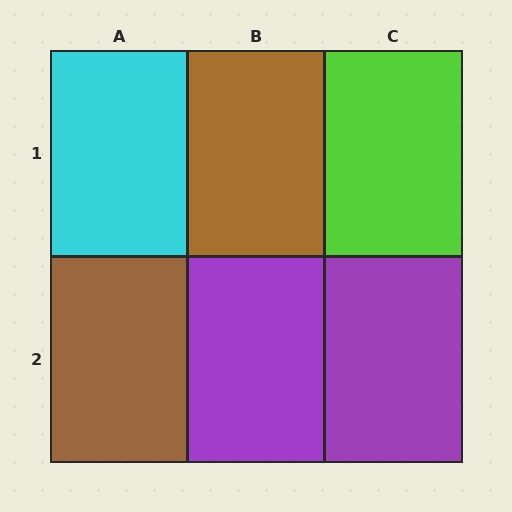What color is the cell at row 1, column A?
Cyan.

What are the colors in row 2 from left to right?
Brown, purple, purple.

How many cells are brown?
2 cells are brown.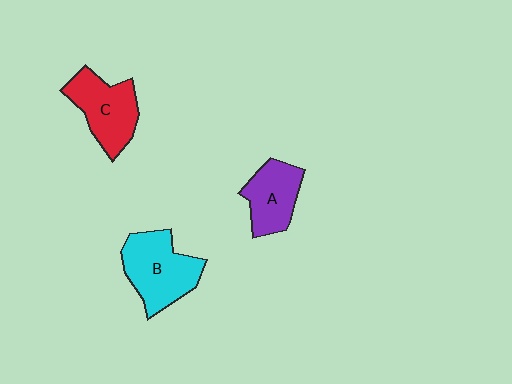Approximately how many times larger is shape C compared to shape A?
Approximately 1.2 times.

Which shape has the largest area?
Shape B (cyan).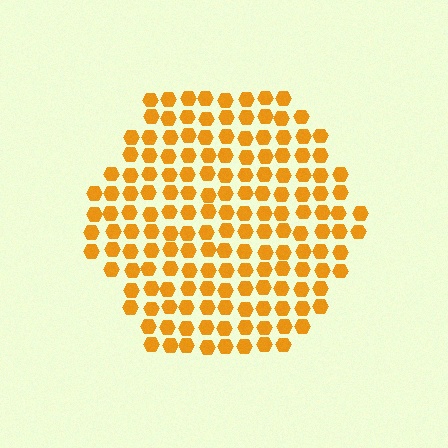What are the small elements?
The small elements are hexagons.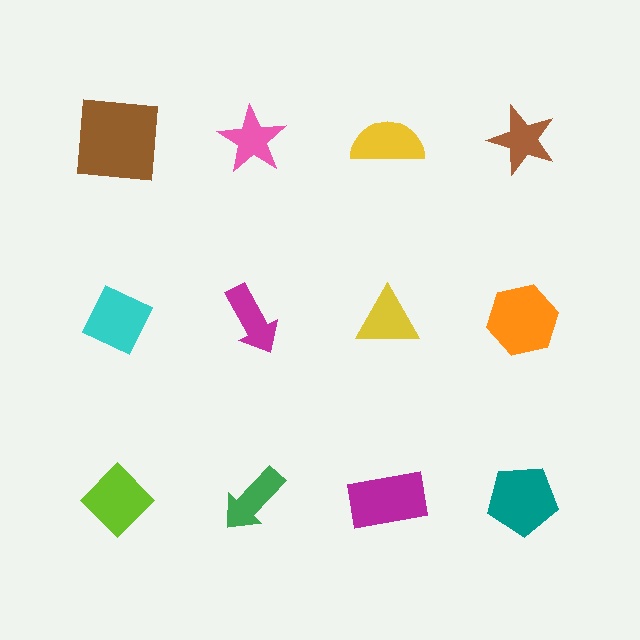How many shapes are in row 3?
4 shapes.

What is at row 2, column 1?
A cyan diamond.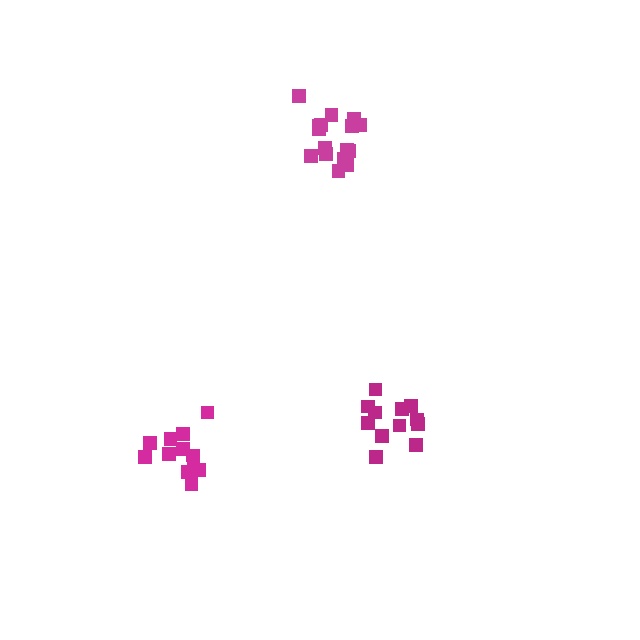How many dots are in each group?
Group 1: 12 dots, Group 2: 12 dots, Group 3: 16 dots (40 total).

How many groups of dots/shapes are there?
There are 3 groups.